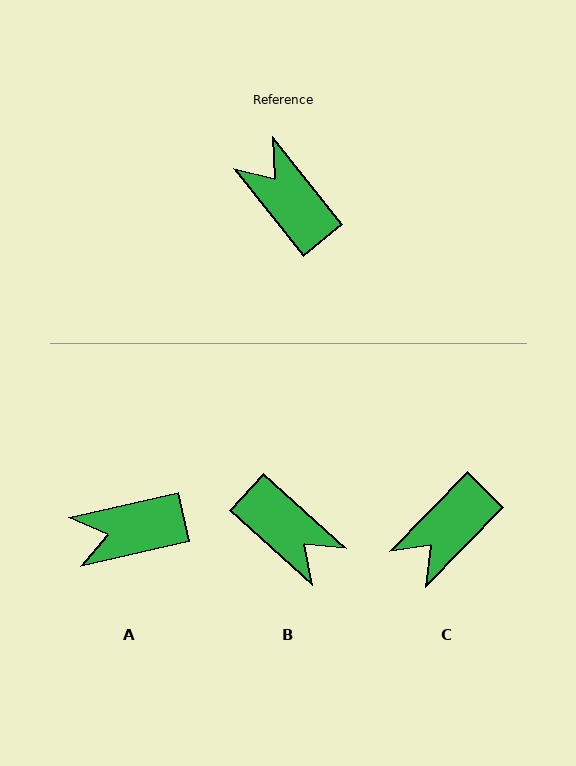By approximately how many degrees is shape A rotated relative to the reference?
Approximately 65 degrees counter-clockwise.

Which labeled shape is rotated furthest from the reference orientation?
B, about 171 degrees away.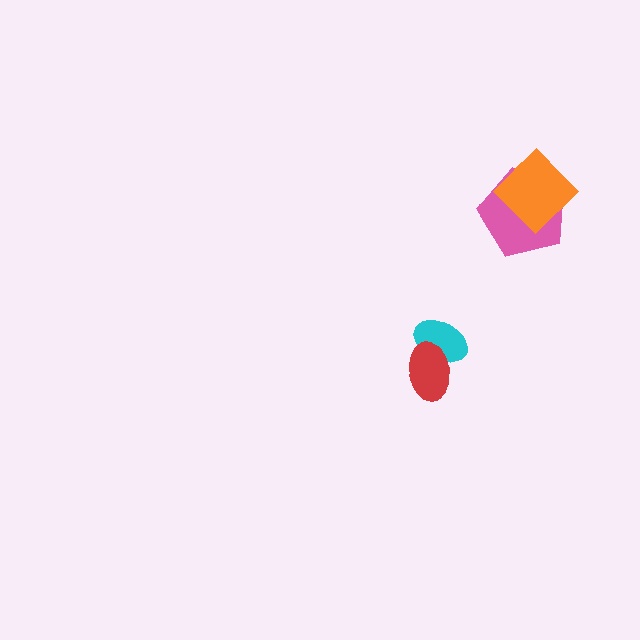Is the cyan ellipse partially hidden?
Yes, it is partially covered by another shape.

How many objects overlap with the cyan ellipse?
1 object overlaps with the cyan ellipse.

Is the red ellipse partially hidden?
No, no other shape covers it.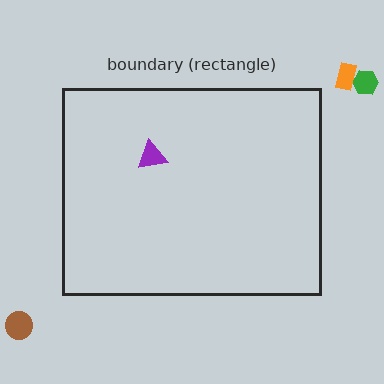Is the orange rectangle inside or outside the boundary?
Outside.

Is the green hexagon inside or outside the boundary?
Outside.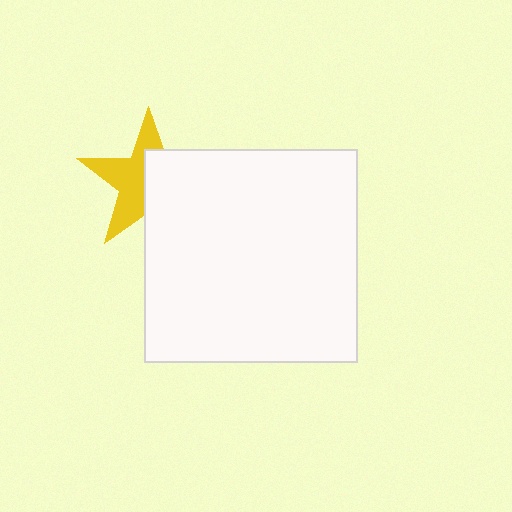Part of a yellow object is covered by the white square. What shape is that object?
It is a star.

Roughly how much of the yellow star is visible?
About half of it is visible (roughly 50%).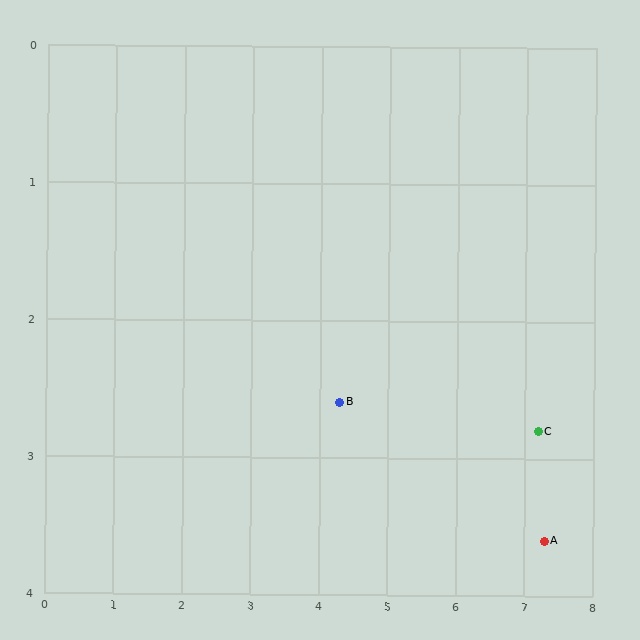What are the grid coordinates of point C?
Point C is at approximately (7.2, 2.8).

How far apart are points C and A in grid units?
Points C and A are about 0.8 grid units apart.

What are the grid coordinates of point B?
Point B is at approximately (4.3, 2.6).